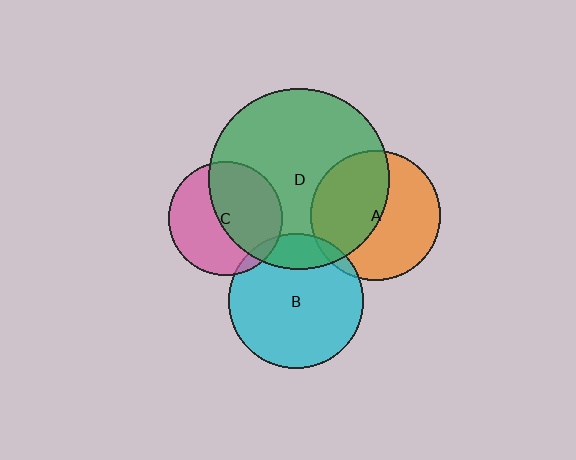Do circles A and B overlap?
Yes.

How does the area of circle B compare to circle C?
Approximately 1.4 times.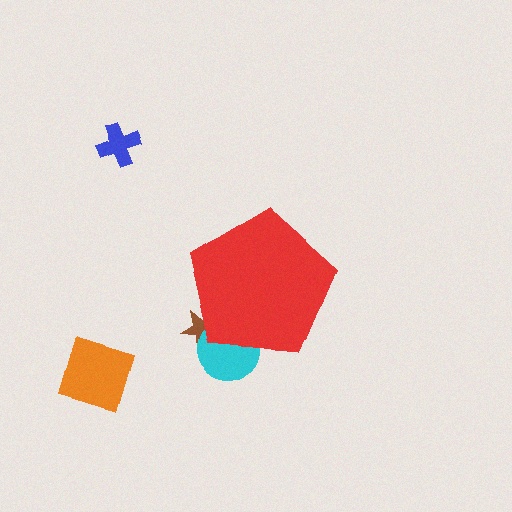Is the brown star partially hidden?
Yes, the brown star is partially hidden behind the red pentagon.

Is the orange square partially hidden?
No, the orange square is fully visible.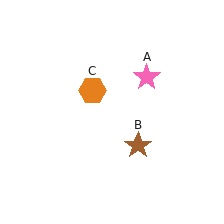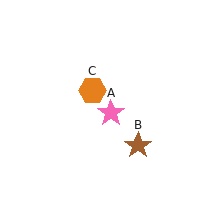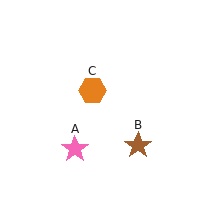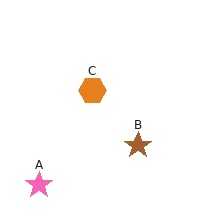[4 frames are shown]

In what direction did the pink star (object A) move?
The pink star (object A) moved down and to the left.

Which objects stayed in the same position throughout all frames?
Brown star (object B) and orange hexagon (object C) remained stationary.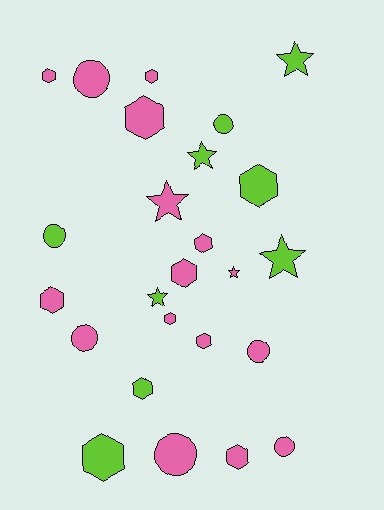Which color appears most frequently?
Pink, with 16 objects.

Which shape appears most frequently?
Hexagon, with 12 objects.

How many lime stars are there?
There are 4 lime stars.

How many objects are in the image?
There are 25 objects.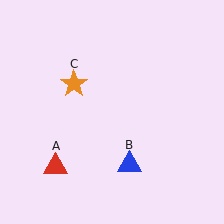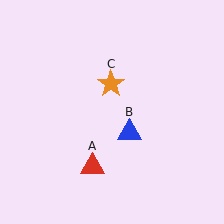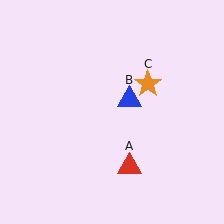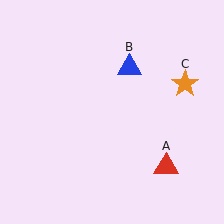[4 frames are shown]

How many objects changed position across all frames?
3 objects changed position: red triangle (object A), blue triangle (object B), orange star (object C).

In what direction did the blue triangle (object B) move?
The blue triangle (object B) moved up.